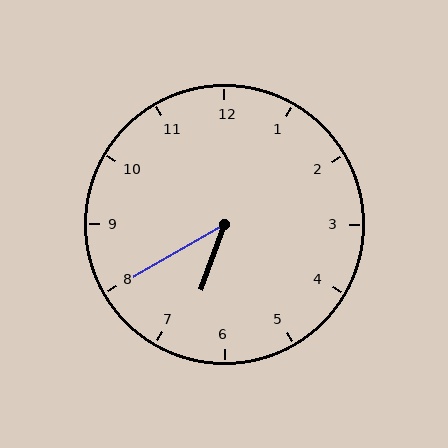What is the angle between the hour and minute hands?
Approximately 40 degrees.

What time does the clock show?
6:40.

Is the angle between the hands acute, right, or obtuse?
It is acute.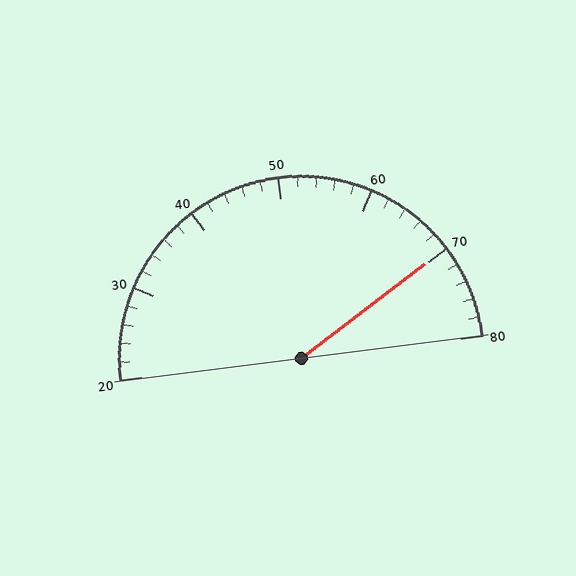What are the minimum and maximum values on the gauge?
The gauge ranges from 20 to 80.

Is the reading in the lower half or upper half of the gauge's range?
The reading is in the upper half of the range (20 to 80).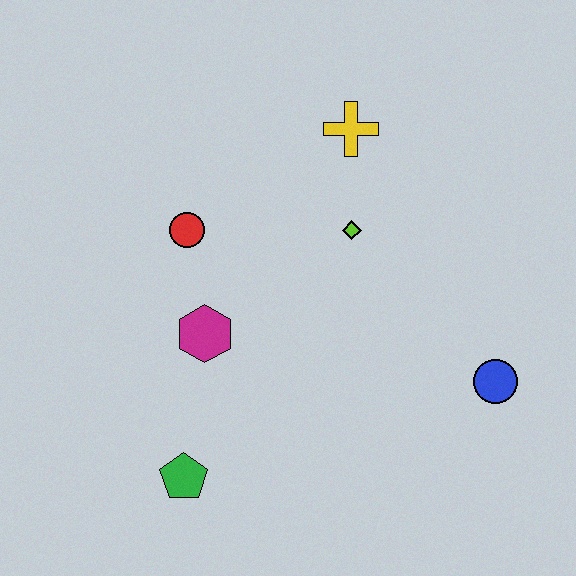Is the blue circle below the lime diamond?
Yes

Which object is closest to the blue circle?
The lime diamond is closest to the blue circle.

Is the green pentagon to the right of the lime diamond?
No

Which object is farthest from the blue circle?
The red circle is farthest from the blue circle.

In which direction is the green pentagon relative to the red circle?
The green pentagon is below the red circle.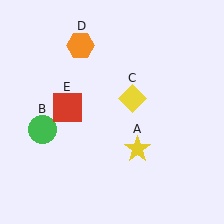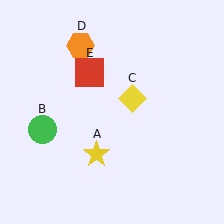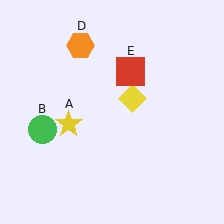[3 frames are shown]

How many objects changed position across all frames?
2 objects changed position: yellow star (object A), red square (object E).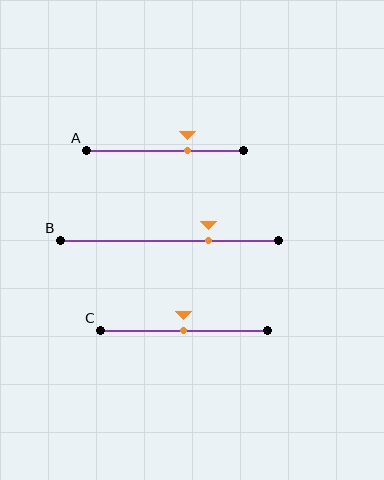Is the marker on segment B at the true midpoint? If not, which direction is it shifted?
No, the marker on segment B is shifted to the right by about 18% of the segment length.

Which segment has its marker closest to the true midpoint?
Segment C has its marker closest to the true midpoint.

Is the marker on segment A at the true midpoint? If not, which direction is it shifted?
No, the marker on segment A is shifted to the right by about 15% of the segment length.